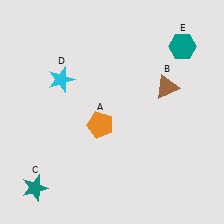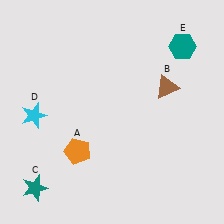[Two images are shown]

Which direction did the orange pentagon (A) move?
The orange pentagon (A) moved down.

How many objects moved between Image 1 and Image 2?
2 objects moved between the two images.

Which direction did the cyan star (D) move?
The cyan star (D) moved down.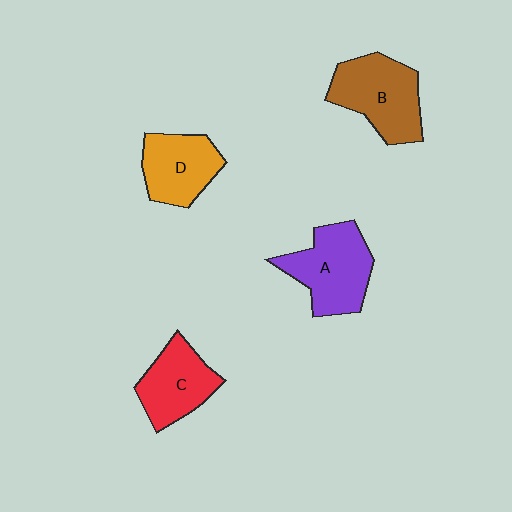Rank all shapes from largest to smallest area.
From largest to smallest: B (brown), A (purple), C (red), D (orange).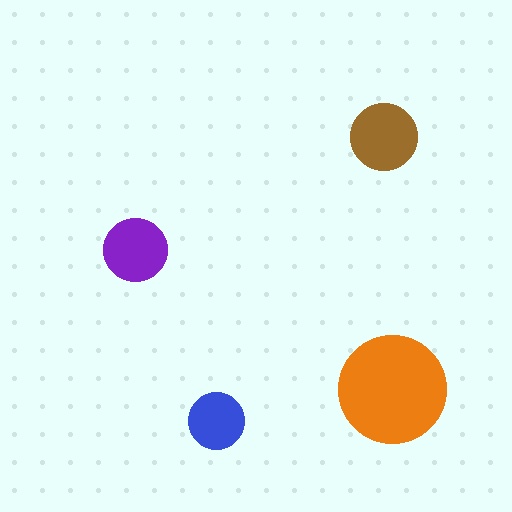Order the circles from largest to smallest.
the orange one, the brown one, the purple one, the blue one.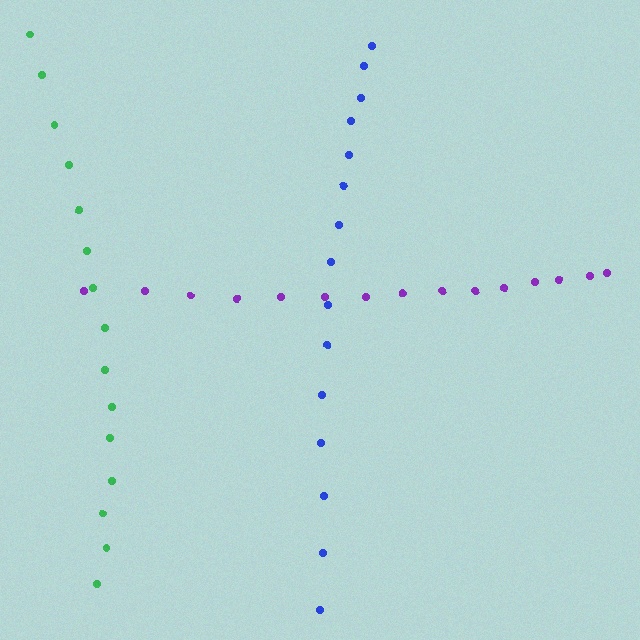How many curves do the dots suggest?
There are 3 distinct paths.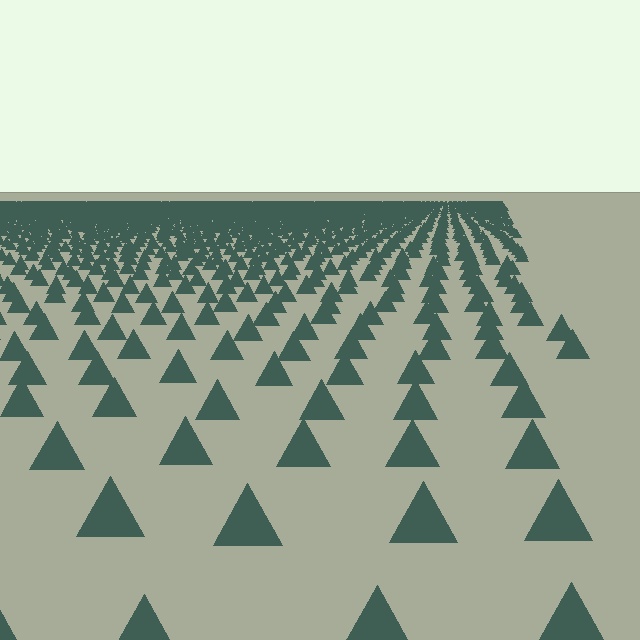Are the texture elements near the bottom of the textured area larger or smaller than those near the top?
Larger. Near the bottom, elements are closer to the viewer and appear at a bigger on-screen size.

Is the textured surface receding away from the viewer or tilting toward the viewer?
The surface is receding away from the viewer. Texture elements get smaller and denser toward the top.